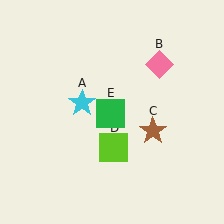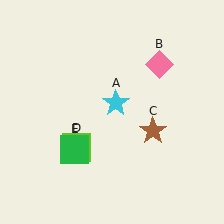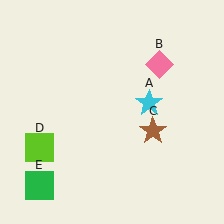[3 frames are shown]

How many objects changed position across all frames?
3 objects changed position: cyan star (object A), lime square (object D), green square (object E).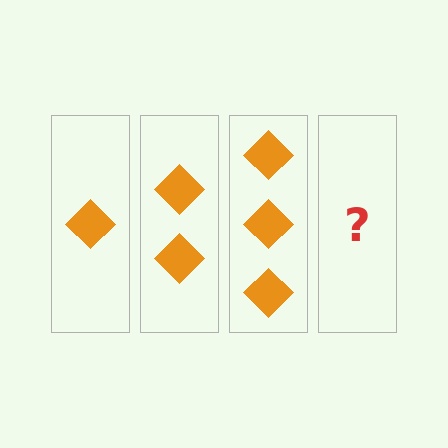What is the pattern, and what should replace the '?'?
The pattern is that each step adds one more diamond. The '?' should be 4 diamonds.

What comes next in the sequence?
The next element should be 4 diamonds.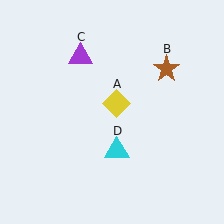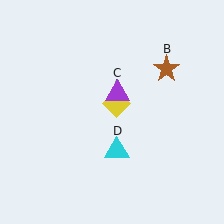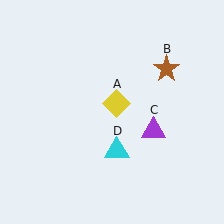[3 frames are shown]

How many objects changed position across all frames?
1 object changed position: purple triangle (object C).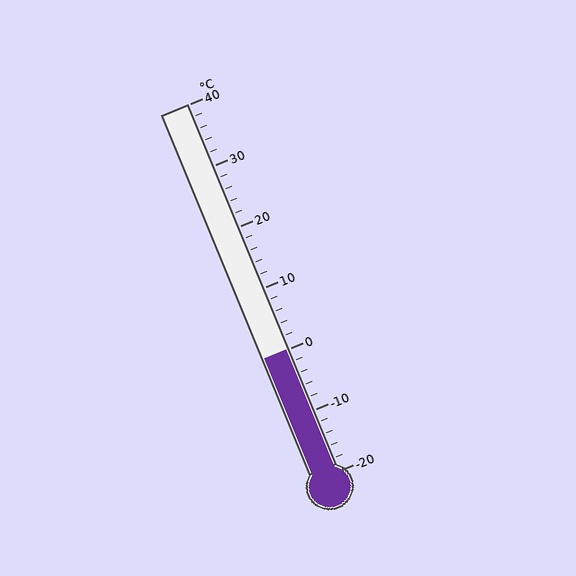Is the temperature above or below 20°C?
The temperature is below 20°C.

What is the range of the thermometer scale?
The thermometer scale ranges from -20°C to 40°C.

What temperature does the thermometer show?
The thermometer shows approximately 0°C.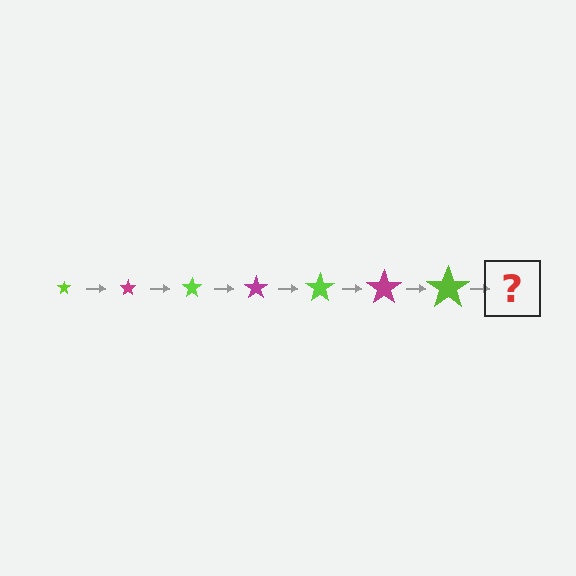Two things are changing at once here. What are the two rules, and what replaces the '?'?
The two rules are that the star grows larger each step and the color cycles through lime and magenta. The '?' should be a magenta star, larger than the previous one.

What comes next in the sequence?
The next element should be a magenta star, larger than the previous one.